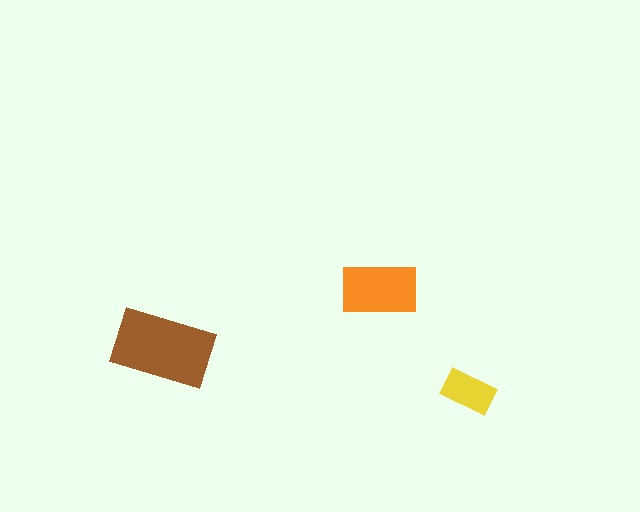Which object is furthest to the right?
The yellow rectangle is rightmost.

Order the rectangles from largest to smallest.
the brown one, the orange one, the yellow one.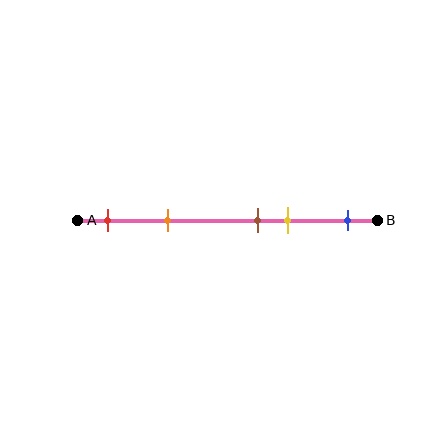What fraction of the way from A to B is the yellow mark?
The yellow mark is approximately 70% (0.7) of the way from A to B.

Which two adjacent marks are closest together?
The brown and yellow marks are the closest adjacent pair.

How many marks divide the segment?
There are 5 marks dividing the segment.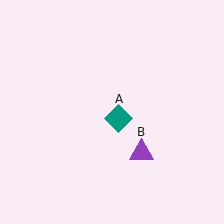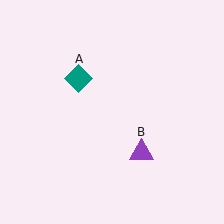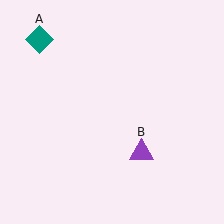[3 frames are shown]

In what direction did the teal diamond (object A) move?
The teal diamond (object A) moved up and to the left.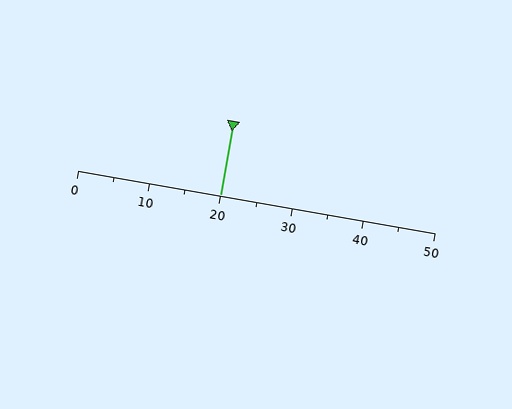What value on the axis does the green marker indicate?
The marker indicates approximately 20.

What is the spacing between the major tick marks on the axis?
The major ticks are spaced 10 apart.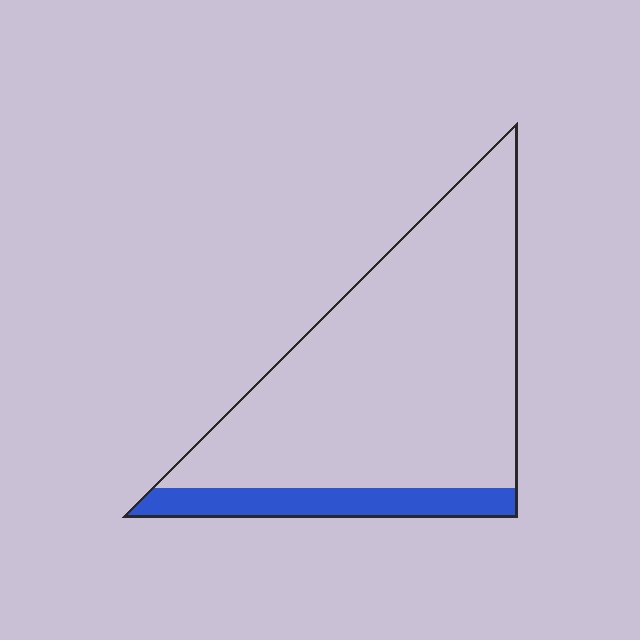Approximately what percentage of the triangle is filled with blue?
Approximately 15%.